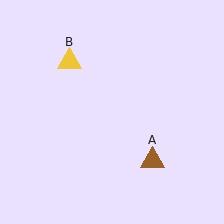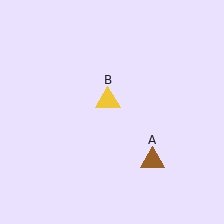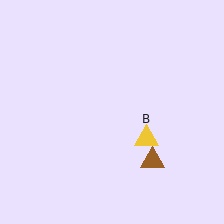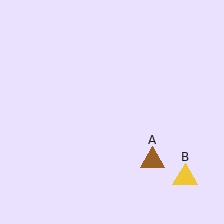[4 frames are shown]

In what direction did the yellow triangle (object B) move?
The yellow triangle (object B) moved down and to the right.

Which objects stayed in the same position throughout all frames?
Brown triangle (object A) remained stationary.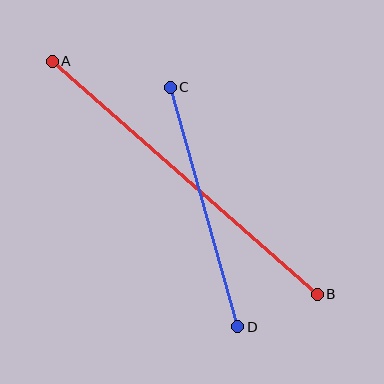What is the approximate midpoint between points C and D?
The midpoint is at approximately (204, 207) pixels.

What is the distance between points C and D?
The distance is approximately 249 pixels.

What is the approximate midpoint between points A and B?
The midpoint is at approximately (185, 178) pixels.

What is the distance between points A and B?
The distance is approximately 353 pixels.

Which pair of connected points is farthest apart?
Points A and B are farthest apart.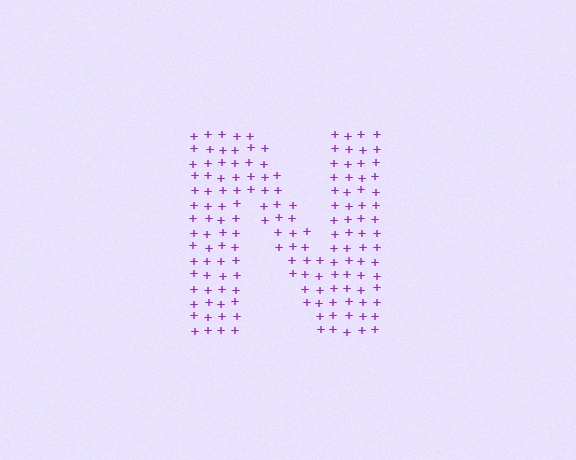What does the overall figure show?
The overall figure shows the letter N.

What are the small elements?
The small elements are plus signs.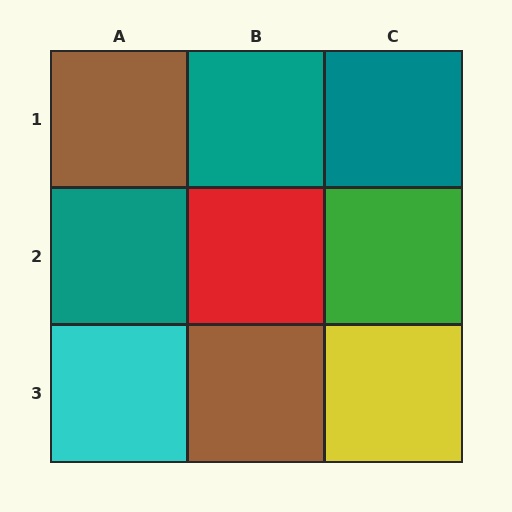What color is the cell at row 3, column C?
Yellow.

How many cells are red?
1 cell is red.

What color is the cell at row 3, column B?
Brown.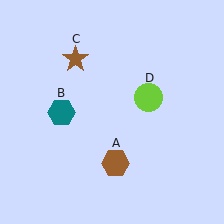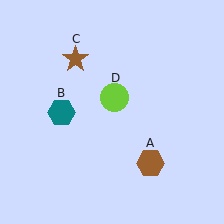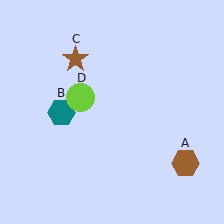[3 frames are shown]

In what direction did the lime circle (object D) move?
The lime circle (object D) moved left.